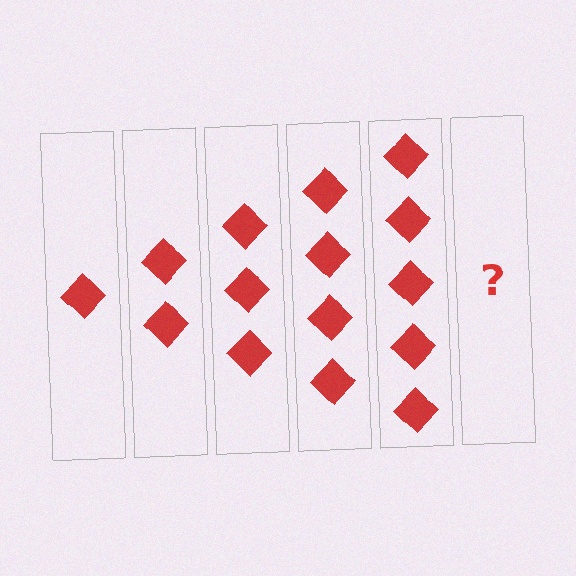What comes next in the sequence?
The next element should be 6 diamonds.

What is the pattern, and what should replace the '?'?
The pattern is that each step adds one more diamond. The '?' should be 6 diamonds.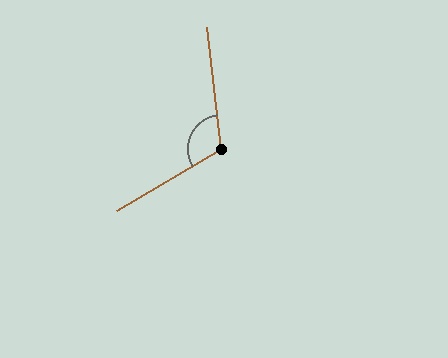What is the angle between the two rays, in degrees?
Approximately 114 degrees.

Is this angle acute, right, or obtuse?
It is obtuse.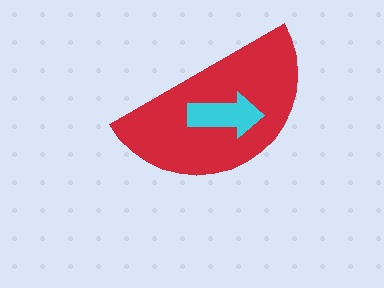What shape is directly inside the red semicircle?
The cyan arrow.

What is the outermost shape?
The red semicircle.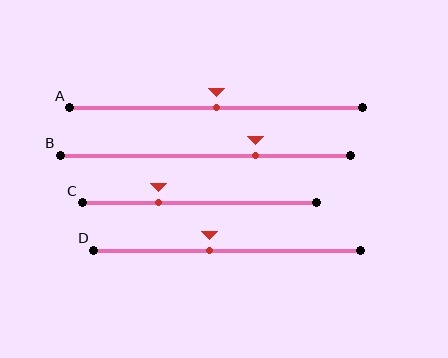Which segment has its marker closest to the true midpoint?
Segment A has its marker closest to the true midpoint.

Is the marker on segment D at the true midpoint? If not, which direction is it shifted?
No, the marker on segment D is shifted to the left by about 6% of the segment length.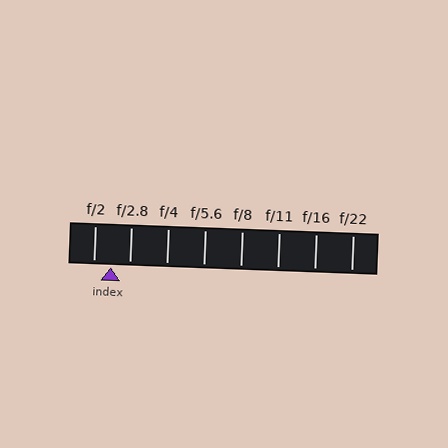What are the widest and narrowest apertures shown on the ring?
The widest aperture shown is f/2 and the narrowest is f/22.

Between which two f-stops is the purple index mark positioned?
The index mark is between f/2 and f/2.8.